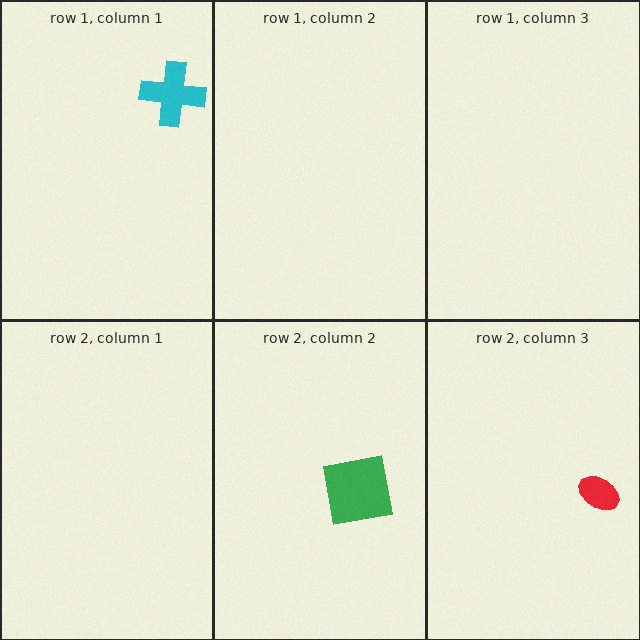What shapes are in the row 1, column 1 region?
The cyan cross.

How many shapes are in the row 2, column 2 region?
1.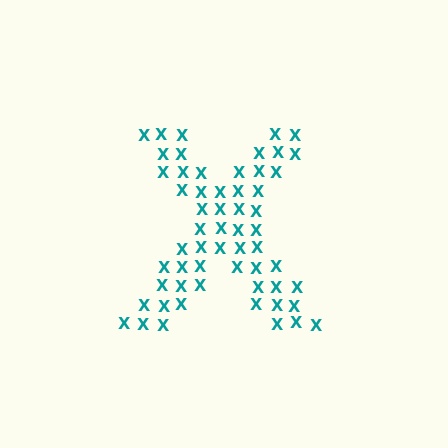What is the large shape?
The large shape is the letter X.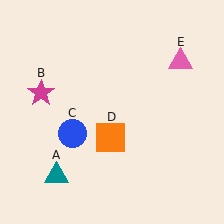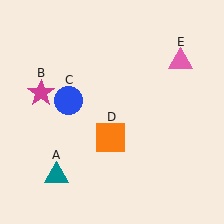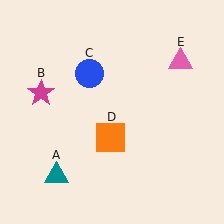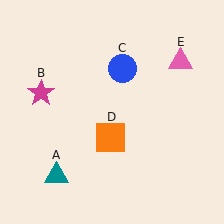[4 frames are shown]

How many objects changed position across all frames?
1 object changed position: blue circle (object C).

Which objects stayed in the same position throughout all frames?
Teal triangle (object A) and magenta star (object B) and orange square (object D) and pink triangle (object E) remained stationary.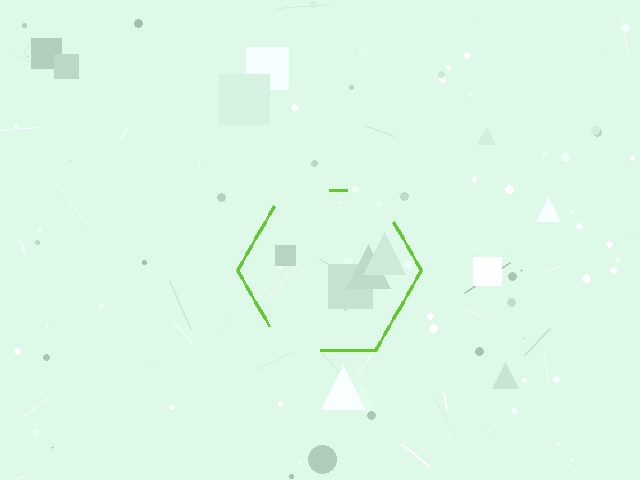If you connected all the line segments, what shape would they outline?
They would outline a hexagon.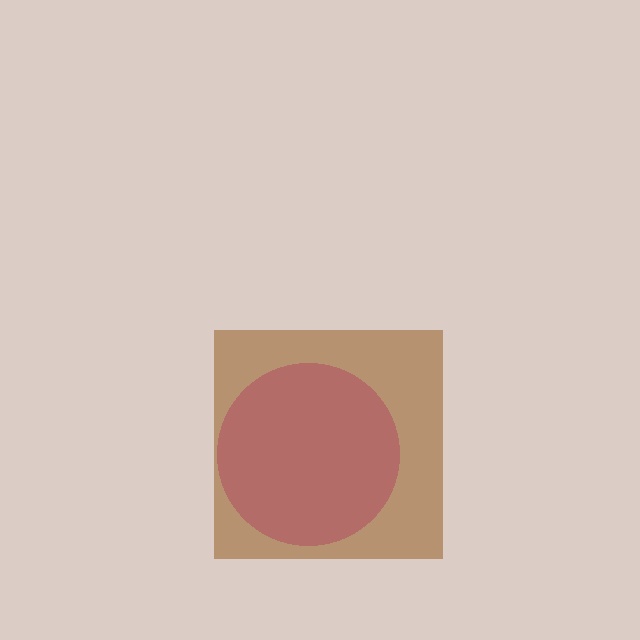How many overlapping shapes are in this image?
There are 2 overlapping shapes in the image.